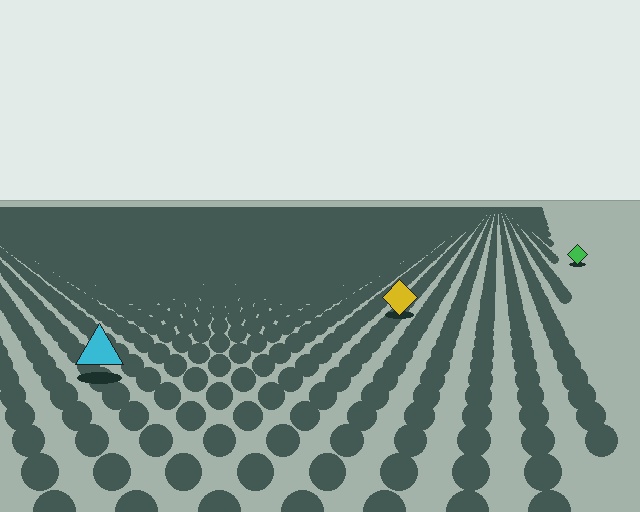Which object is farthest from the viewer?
The green diamond is farthest from the viewer. It appears smaller and the ground texture around it is denser.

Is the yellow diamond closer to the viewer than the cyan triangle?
No. The cyan triangle is closer — you can tell from the texture gradient: the ground texture is coarser near it.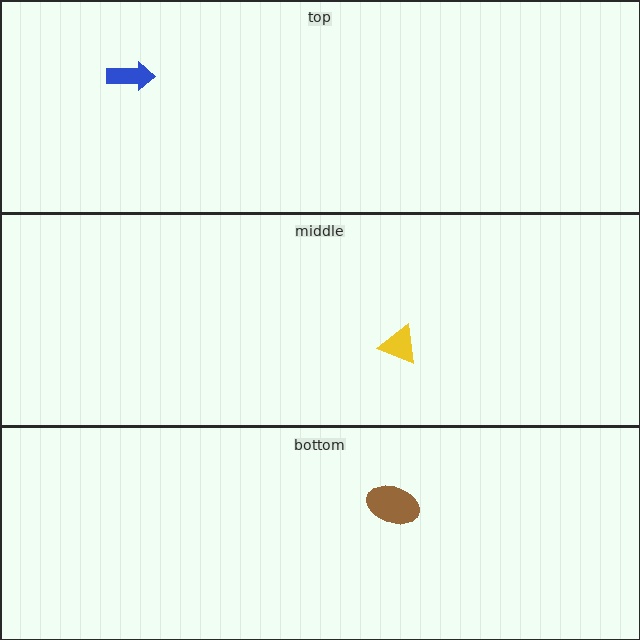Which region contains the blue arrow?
The top region.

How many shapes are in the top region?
1.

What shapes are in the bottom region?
The brown ellipse.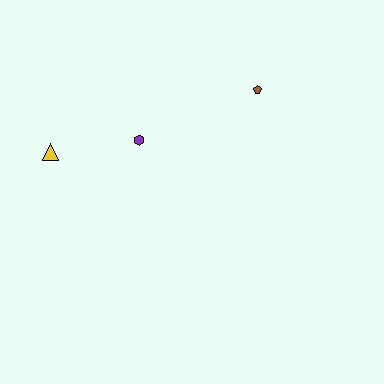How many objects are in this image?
There are 3 objects.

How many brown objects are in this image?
There is 1 brown object.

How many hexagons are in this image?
There is 1 hexagon.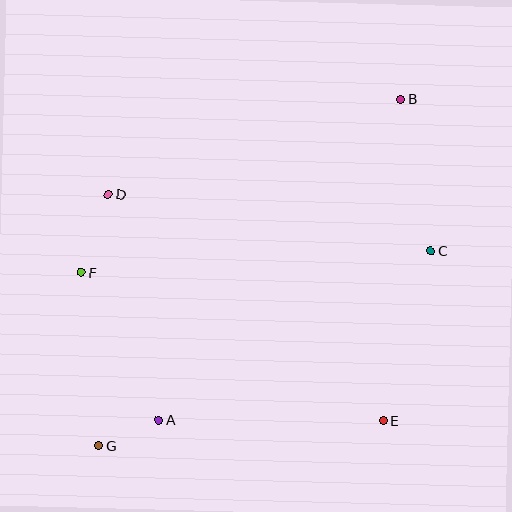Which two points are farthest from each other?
Points B and G are farthest from each other.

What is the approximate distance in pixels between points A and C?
The distance between A and C is approximately 321 pixels.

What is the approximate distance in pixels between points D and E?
The distance between D and E is approximately 356 pixels.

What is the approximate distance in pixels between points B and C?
The distance between B and C is approximately 155 pixels.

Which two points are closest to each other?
Points A and G are closest to each other.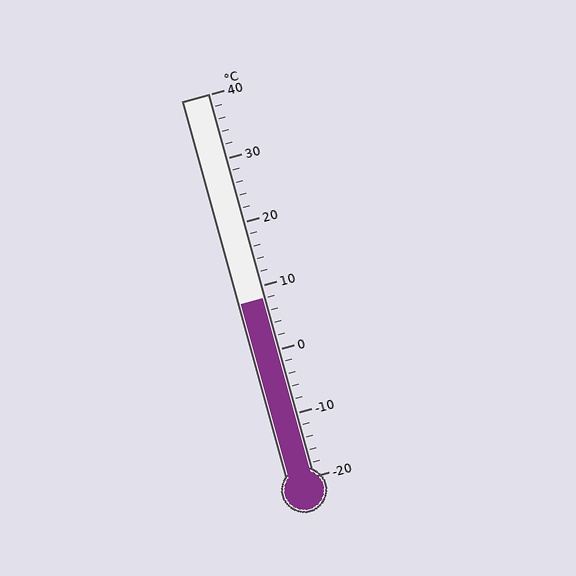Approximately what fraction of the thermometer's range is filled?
The thermometer is filled to approximately 45% of its range.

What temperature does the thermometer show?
The thermometer shows approximately 8°C.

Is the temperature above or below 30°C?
The temperature is below 30°C.